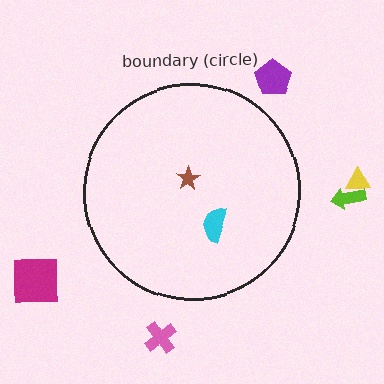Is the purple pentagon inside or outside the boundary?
Outside.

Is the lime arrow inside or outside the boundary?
Outside.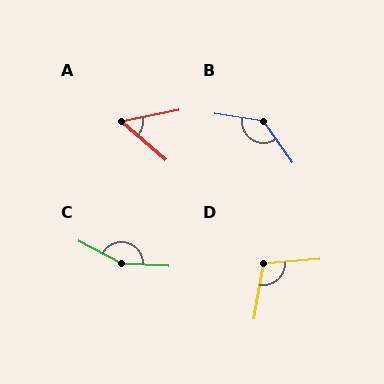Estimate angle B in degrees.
Approximately 133 degrees.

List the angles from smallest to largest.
A (52°), D (105°), B (133°), C (155°).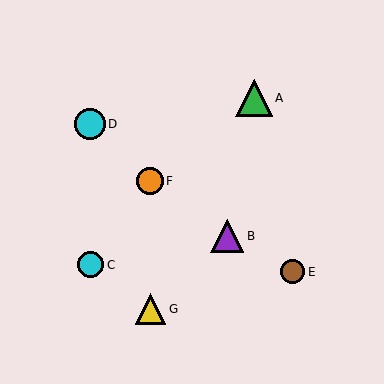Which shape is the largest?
The green triangle (labeled A) is the largest.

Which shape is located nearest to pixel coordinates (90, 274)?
The cyan circle (labeled C) at (91, 265) is nearest to that location.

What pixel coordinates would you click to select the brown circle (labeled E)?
Click at (293, 272) to select the brown circle E.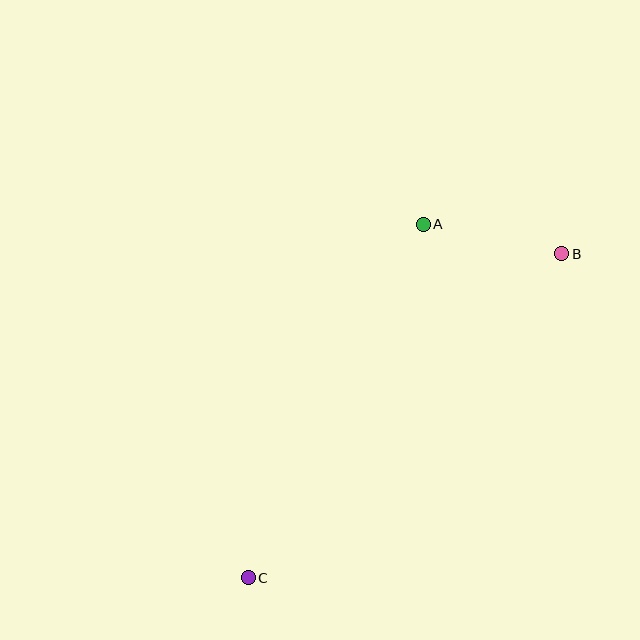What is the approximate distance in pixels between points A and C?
The distance between A and C is approximately 395 pixels.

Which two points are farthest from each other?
Points B and C are farthest from each other.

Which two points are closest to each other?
Points A and B are closest to each other.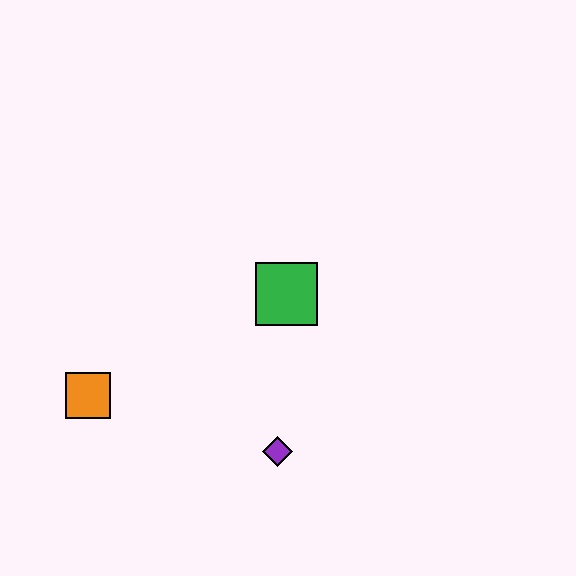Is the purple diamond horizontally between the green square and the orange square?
Yes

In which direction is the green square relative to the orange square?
The green square is to the right of the orange square.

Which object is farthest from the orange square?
The green square is farthest from the orange square.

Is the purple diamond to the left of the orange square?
No